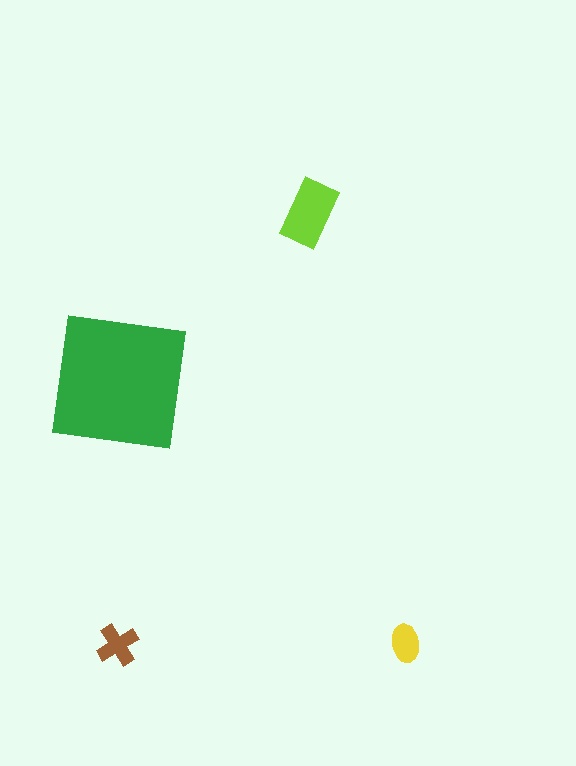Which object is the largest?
The green square.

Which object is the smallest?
The yellow ellipse.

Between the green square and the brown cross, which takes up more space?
The green square.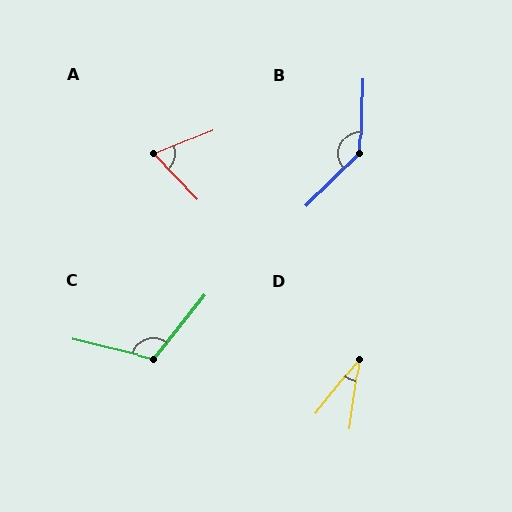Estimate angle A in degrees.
Approximately 68 degrees.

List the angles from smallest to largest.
D (31°), A (68°), C (115°), B (137°).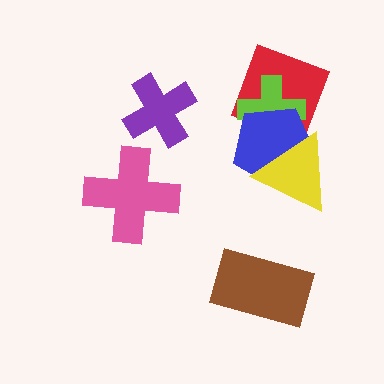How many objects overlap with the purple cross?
0 objects overlap with the purple cross.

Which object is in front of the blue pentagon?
The yellow triangle is in front of the blue pentagon.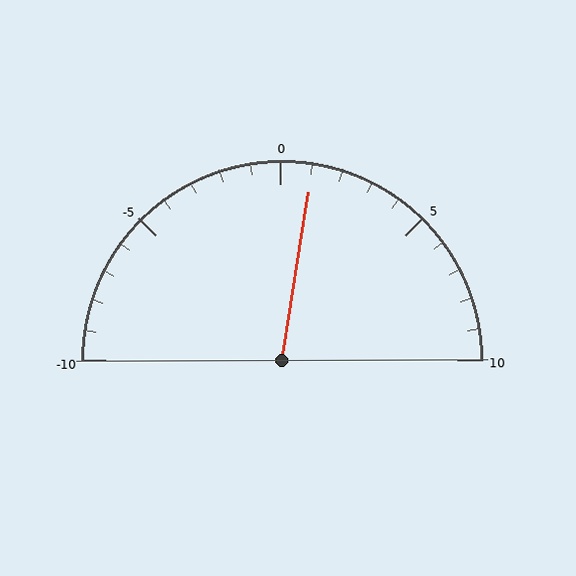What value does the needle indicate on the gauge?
The needle indicates approximately 1.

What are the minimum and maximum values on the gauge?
The gauge ranges from -10 to 10.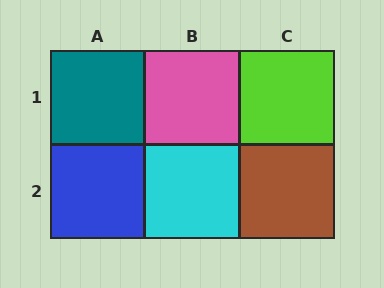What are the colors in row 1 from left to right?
Teal, pink, lime.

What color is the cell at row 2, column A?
Blue.